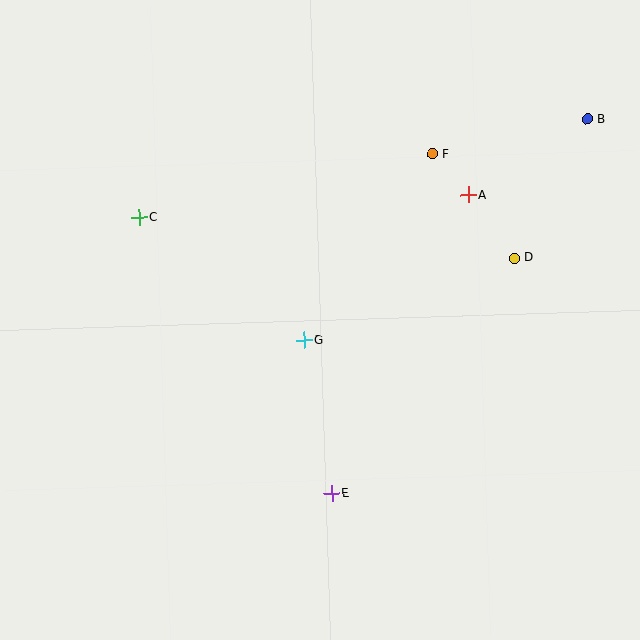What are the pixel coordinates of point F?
Point F is at (432, 154).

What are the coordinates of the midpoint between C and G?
The midpoint between C and G is at (222, 279).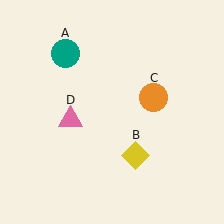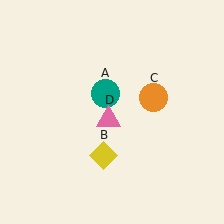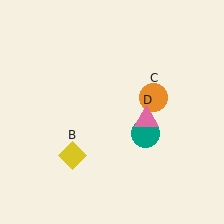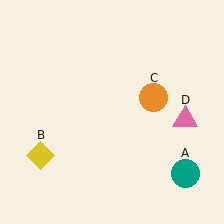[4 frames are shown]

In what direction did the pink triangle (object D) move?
The pink triangle (object D) moved right.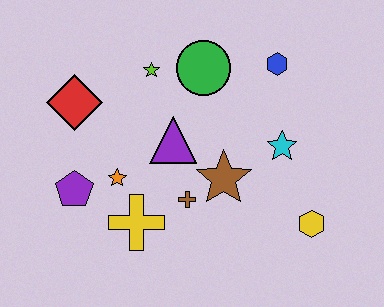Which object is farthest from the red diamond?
The yellow hexagon is farthest from the red diamond.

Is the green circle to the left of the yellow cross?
No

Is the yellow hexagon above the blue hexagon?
No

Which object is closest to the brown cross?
The brown star is closest to the brown cross.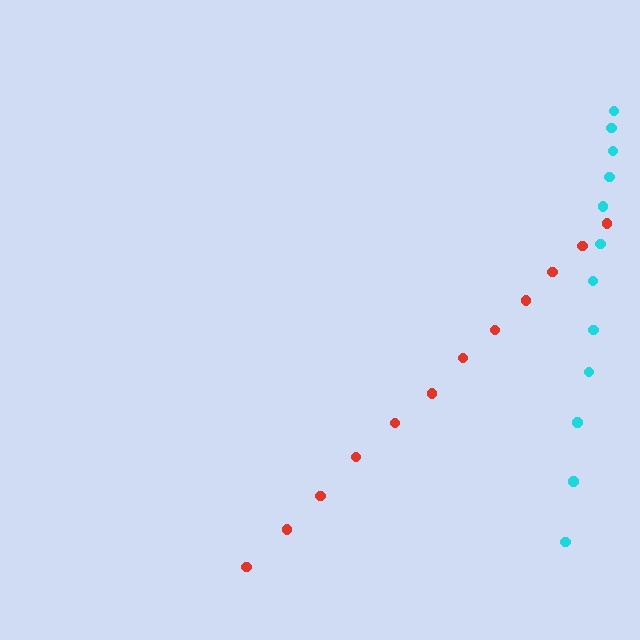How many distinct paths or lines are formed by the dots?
There are 2 distinct paths.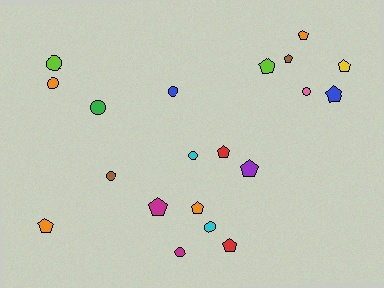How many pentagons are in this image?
There are 11 pentagons.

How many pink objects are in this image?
There is 1 pink object.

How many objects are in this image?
There are 20 objects.